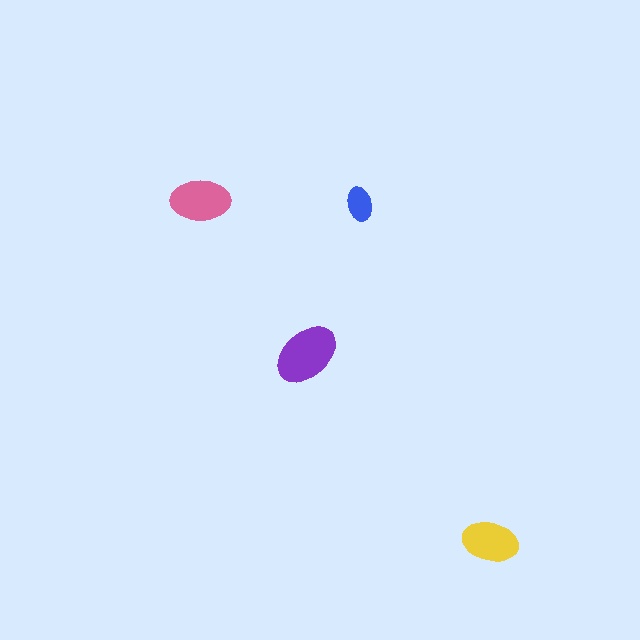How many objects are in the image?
There are 4 objects in the image.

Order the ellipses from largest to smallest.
the purple one, the pink one, the yellow one, the blue one.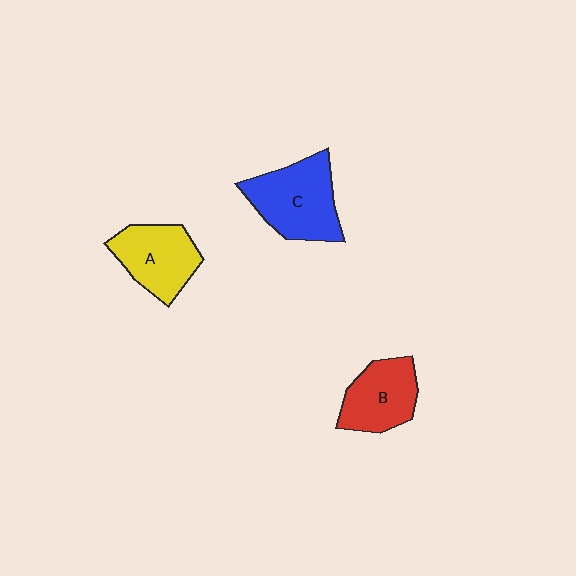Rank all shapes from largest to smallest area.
From largest to smallest: C (blue), A (yellow), B (red).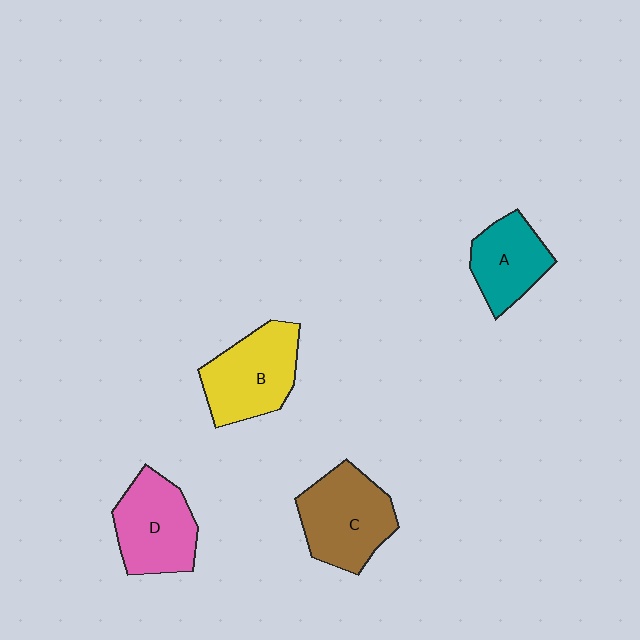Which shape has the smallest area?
Shape A (teal).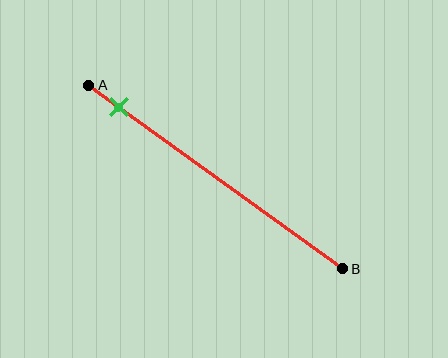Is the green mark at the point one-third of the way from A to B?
No, the mark is at about 10% from A, not at the 33% one-third point.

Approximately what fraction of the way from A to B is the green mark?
The green mark is approximately 10% of the way from A to B.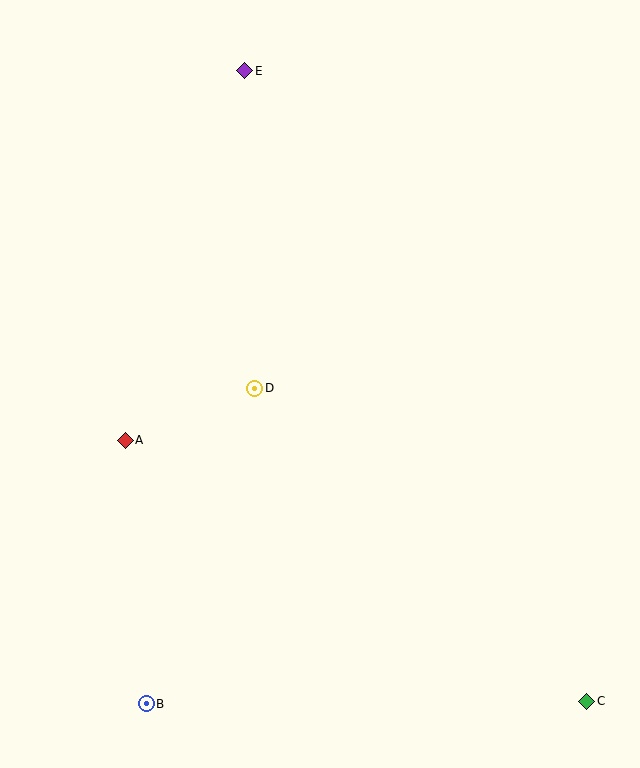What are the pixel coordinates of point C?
Point C is at (587, 701).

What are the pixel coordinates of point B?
Point B is at (146, 704).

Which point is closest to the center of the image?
Point D at (255, 388) is closest to the center.